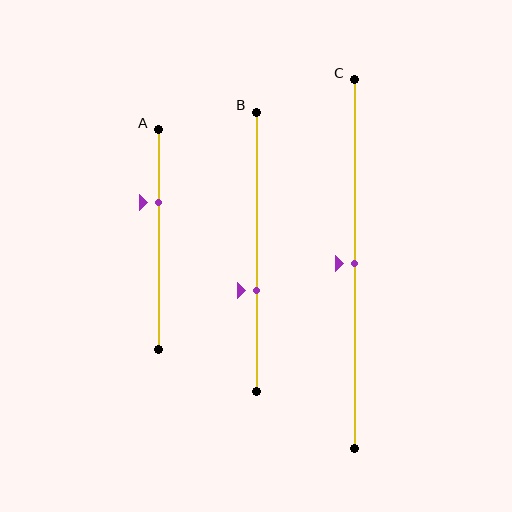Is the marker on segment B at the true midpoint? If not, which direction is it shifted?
No, the marker on segment B is shifted downward by about 14% of the segment length.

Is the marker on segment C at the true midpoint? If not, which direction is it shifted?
Yes, the marker on segment C is at the true midpoint.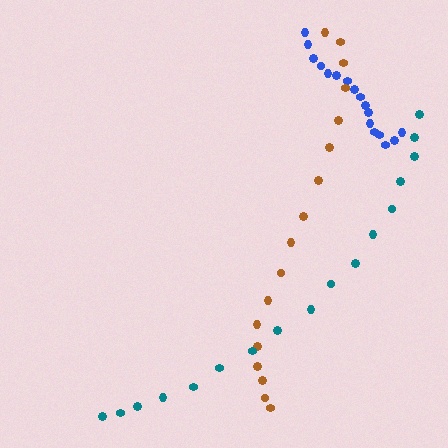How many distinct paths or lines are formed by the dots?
There are 3 distinct paths.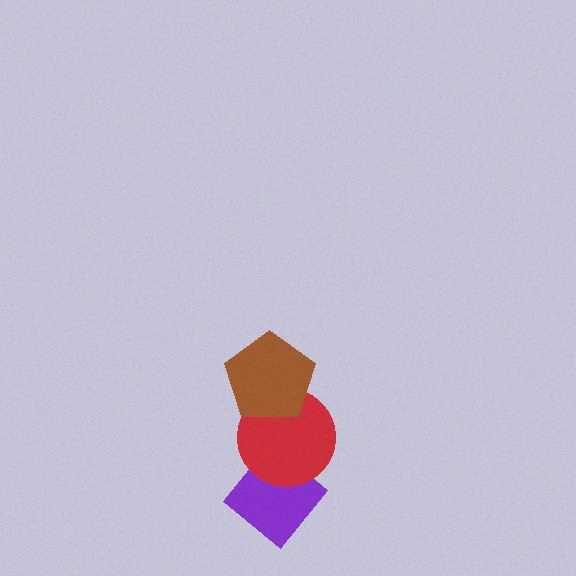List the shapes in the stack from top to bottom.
From top to bottom: the brown pentagon, the red circle, the purple diamond.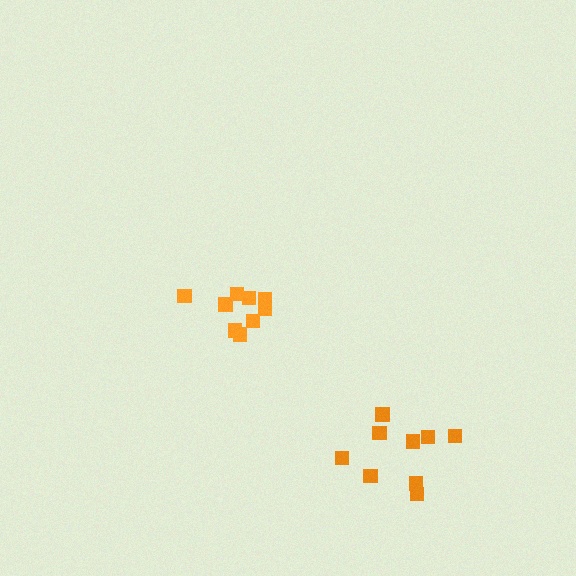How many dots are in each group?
Group 1: 9 dots, Group 2: 9 dots (18 total).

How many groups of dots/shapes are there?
There are 2 groups.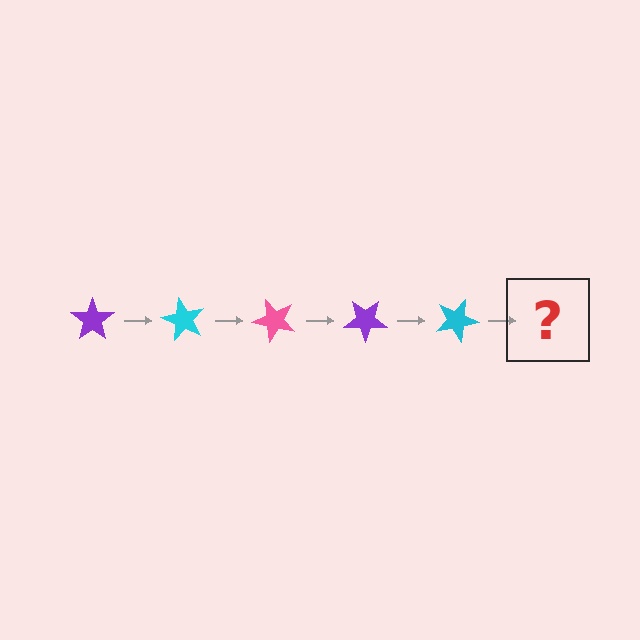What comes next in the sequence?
The next element should be a pink star, rotated 300 degrees from the start.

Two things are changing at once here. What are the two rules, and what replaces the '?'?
The two rules are that it rotates 60 degrees each step and the color cycles through purple, cyan, and pink. The '?' should be a pink star, rotated 300 degrees from the start.